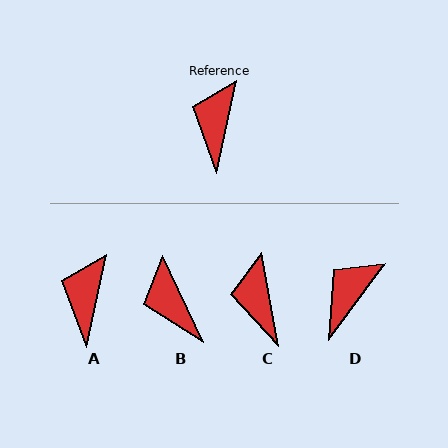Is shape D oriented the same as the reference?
No, it is off by about 24 degrees.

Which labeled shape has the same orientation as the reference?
A.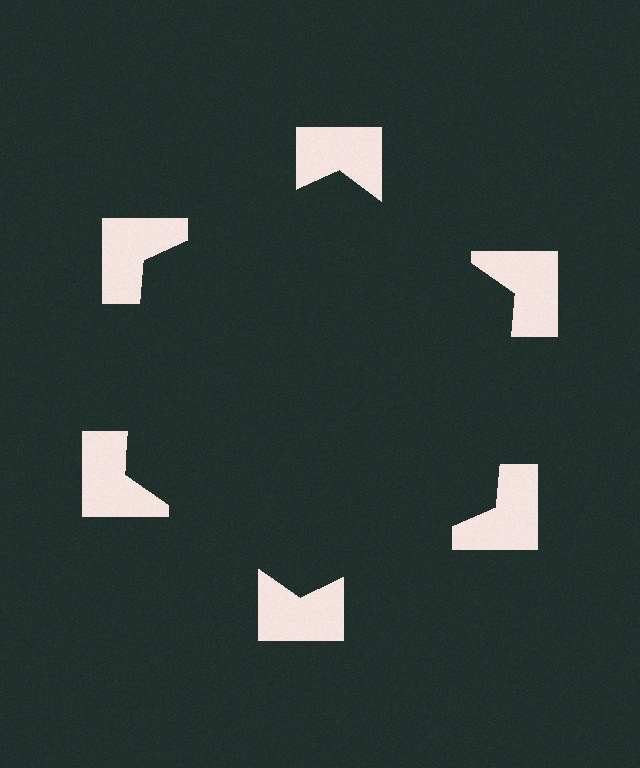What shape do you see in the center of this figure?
An illusory hexagon — its edges are inferred from the aligned wedge cuts in the notched squares, not physically drawn.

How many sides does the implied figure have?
6 sides.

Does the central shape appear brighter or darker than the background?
It typically appears slightly darker than the background, even though no actual brightness change is drawn.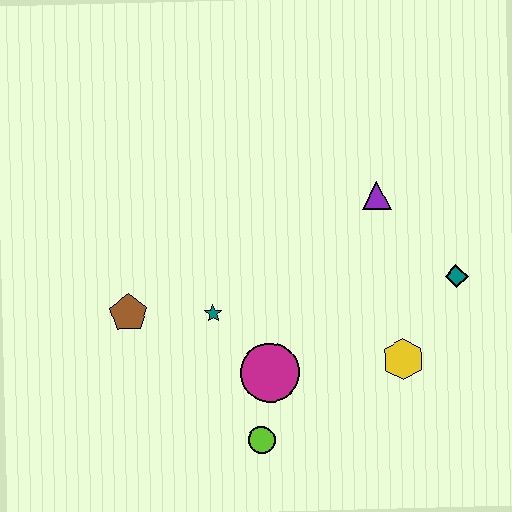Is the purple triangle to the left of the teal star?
No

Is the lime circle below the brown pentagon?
Yes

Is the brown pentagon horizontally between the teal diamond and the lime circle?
No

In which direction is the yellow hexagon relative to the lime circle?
The yellow hexagon is to the right of the lime circle.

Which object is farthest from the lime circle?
The purple triangle is farthest from the lime circle.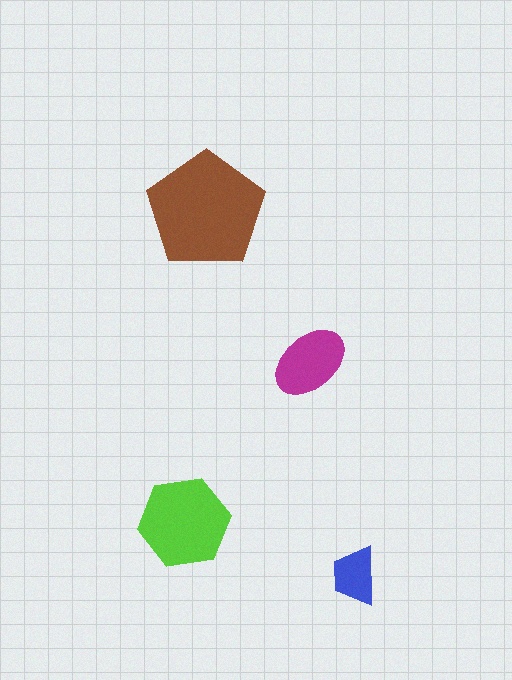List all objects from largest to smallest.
The brown pentagon, the lime hexagon, the magenta ellipse, the blue trapezoid.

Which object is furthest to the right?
The blue trapezoid is rightmost.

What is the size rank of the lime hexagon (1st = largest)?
2nd.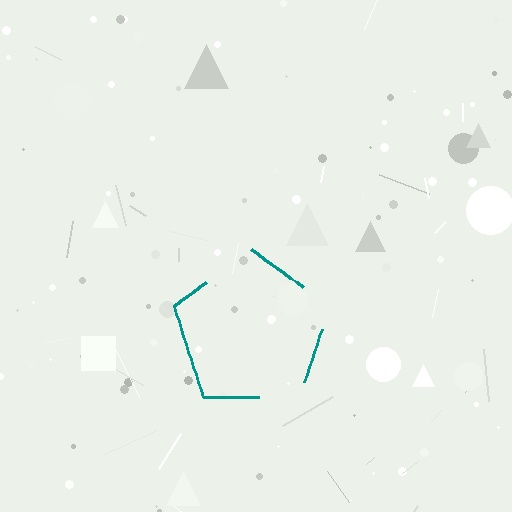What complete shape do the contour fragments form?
The contour fragments form a pentagon.